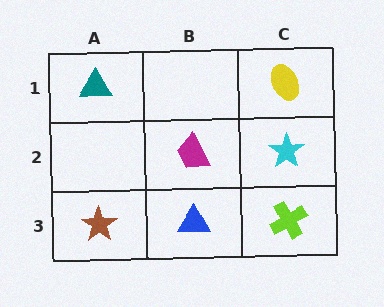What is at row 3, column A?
A brown star.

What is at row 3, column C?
A lime cross.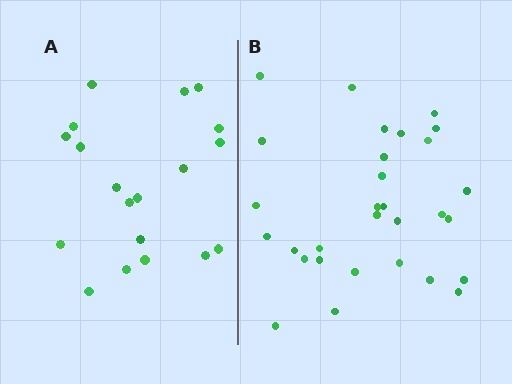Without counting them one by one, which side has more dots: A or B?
Region B (the right region) has more dots.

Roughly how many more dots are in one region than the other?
Region B has roughly 12 or so more dots than region A.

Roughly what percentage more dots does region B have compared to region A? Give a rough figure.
About 60% more.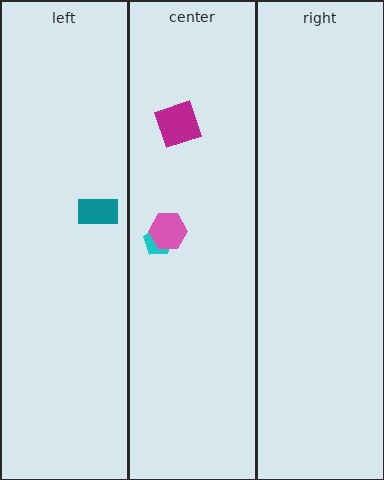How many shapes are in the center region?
3.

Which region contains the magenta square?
The center region.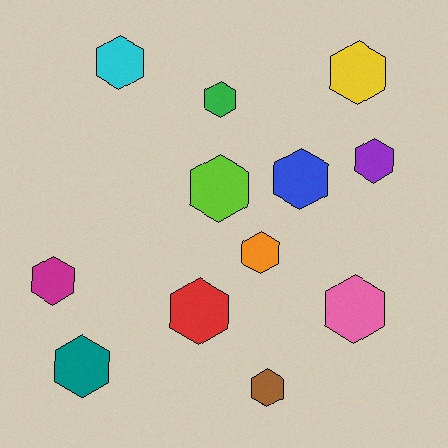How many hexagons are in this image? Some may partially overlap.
There are 12 hexagons.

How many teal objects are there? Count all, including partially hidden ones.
There is 1 teal object.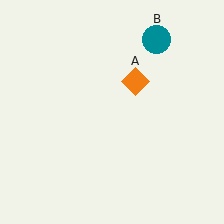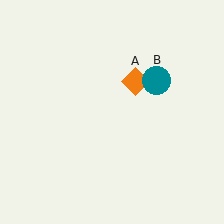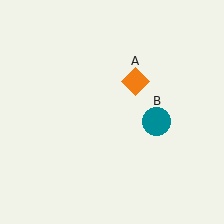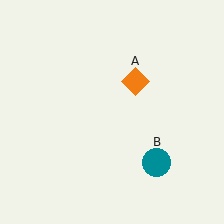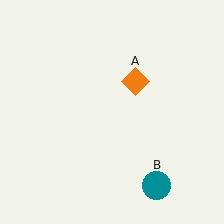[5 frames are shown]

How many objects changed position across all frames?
1 object changed position: teal circle (object B).